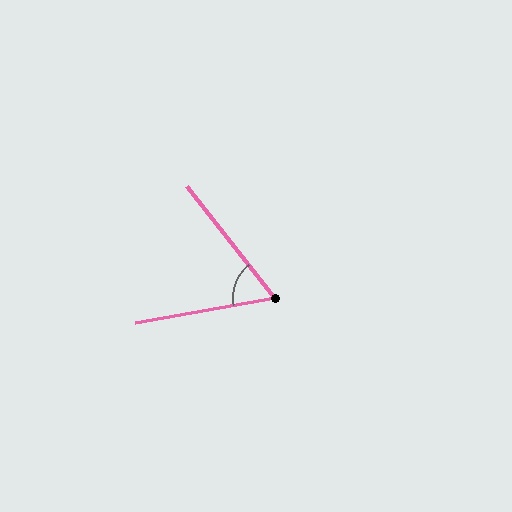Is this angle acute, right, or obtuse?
It is acute.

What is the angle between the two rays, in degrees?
Approximately 62 degrees.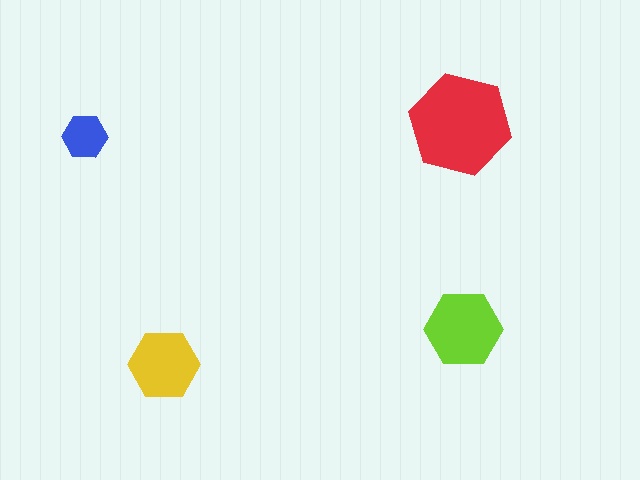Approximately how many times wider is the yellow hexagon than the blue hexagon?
About 1.5 times wider.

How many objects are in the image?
There are 4 objects in the image.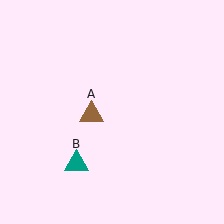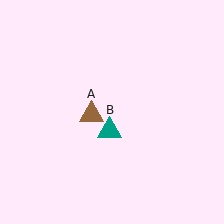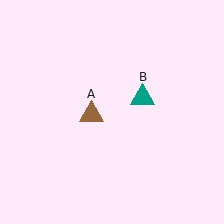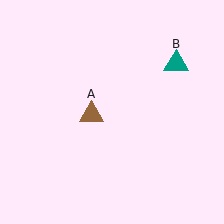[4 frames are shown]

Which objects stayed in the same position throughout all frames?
Brown triangle (object A) remained stationary.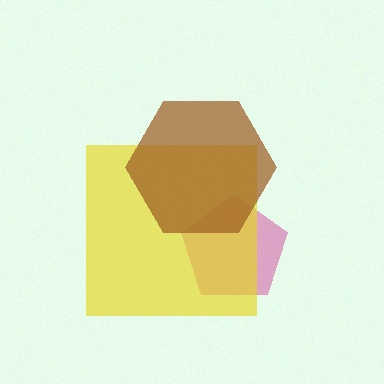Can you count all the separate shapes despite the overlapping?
Yes, there are 3 separate shapes.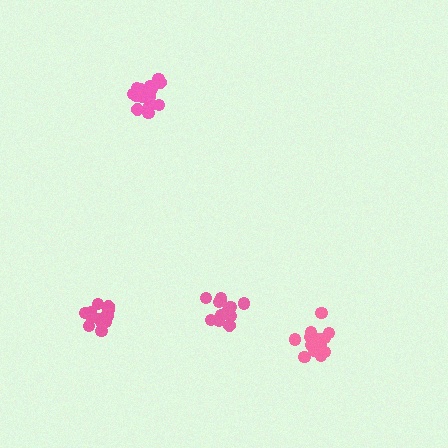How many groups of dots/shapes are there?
There are 4 groups.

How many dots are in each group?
Group 1: 15 dots, Group 2: 15 dots, Group 3: 17 dots, Group 4: 14 dots (61 total).